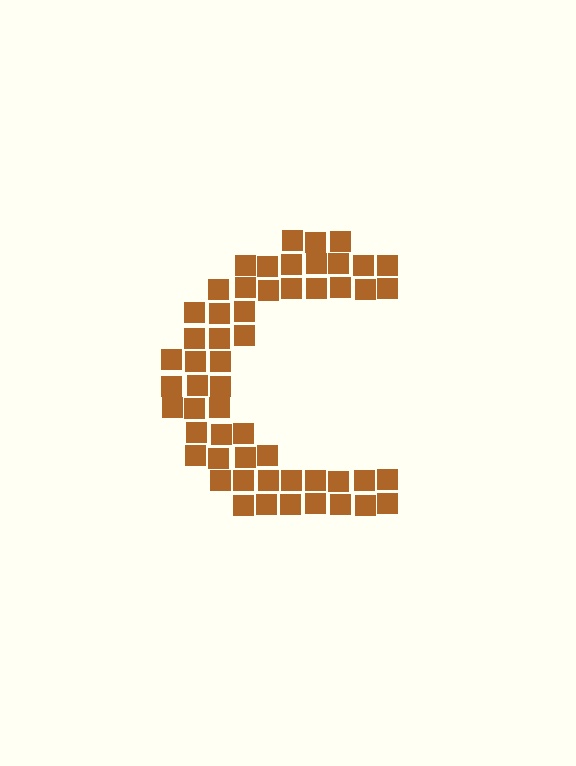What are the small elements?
The small elements are squares.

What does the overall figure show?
The overall figure shows the letter C.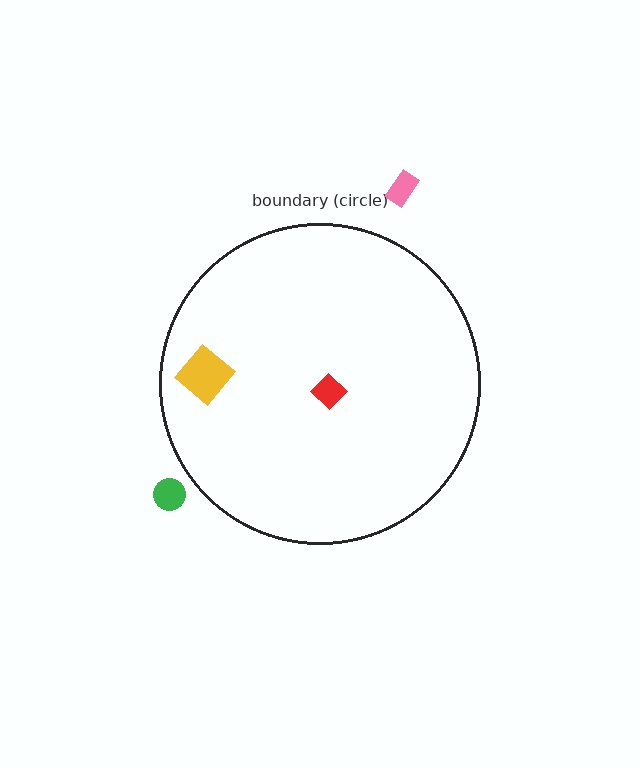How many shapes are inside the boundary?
2 inside, 2 outside.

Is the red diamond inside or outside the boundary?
Inside.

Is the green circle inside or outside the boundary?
Outside.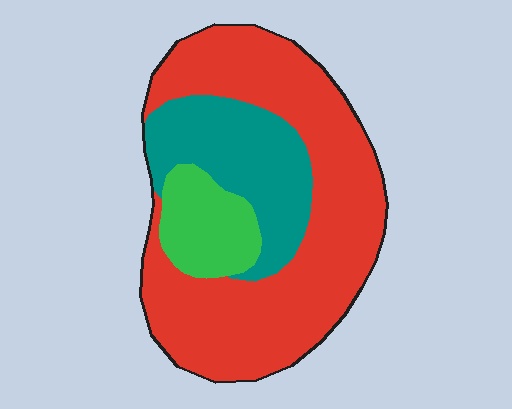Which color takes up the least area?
Green, at roughly 15%.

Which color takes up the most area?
Red, at roughly 65%.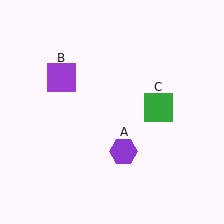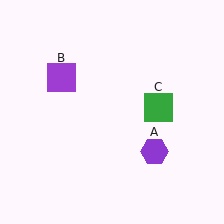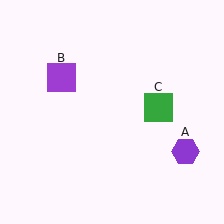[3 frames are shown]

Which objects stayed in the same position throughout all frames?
Purple square (object B) and green square (object C) remained stationary.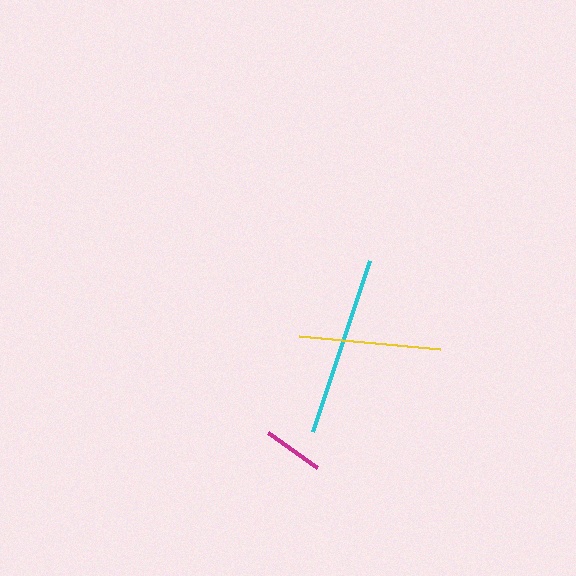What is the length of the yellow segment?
The yellow segment is approximately 142 pixels long.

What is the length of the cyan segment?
The cyan segment is approximately 181 pixels long.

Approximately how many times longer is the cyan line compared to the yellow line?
The cyan line is approximately 1.3 times the length of the yellow line.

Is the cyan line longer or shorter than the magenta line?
The cyan line is longer than the magenta line.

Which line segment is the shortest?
The magenta line is the shortest at approximately 60 pixels.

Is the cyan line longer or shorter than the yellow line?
The cyan line is longer than the yellow line.